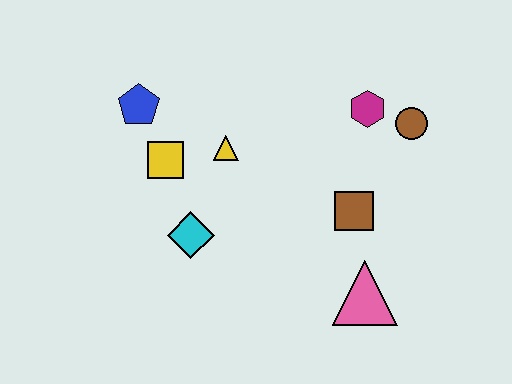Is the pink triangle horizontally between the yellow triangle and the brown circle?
Yes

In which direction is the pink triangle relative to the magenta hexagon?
The pink triangle is below the magenta hexagon.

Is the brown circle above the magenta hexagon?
No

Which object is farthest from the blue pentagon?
The pink triangle is farthest from the blue pentagon.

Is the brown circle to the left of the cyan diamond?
No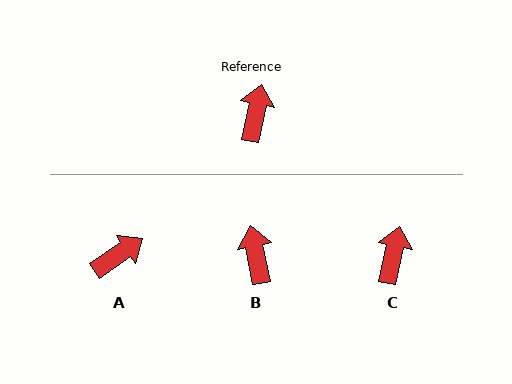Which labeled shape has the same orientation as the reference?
C.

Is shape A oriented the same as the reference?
No, it is off by about 44 degrees.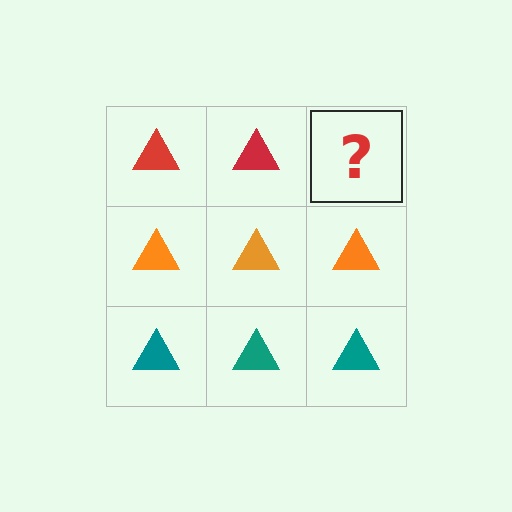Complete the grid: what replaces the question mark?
The question mark should be replaced with a red triangle.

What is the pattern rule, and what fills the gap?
The rule is that each row has a consistent color. The gap should be filled with a red triangle.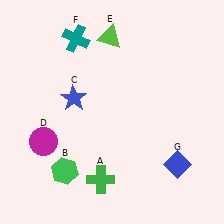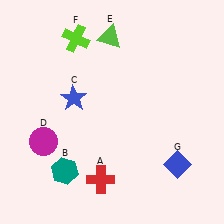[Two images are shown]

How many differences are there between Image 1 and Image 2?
There are 3 differences between the two images.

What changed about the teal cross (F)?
In Image 1, F is teal. In Image 2, it changed to lime.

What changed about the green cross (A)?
In Image 1, A is green. In Image 2, it changed to red.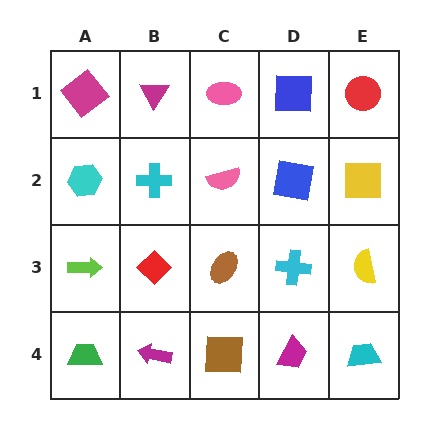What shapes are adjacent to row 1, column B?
A cyan cross (row 2, column B), a magenta diamond (row 1, column A), a pink ellipse (row 1, column C).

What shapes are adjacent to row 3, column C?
A pink semicircle (row 2, column C), a brown square (row 4, column C), a red diamond (row 3, column B), a cyan cross (row 3, column D).